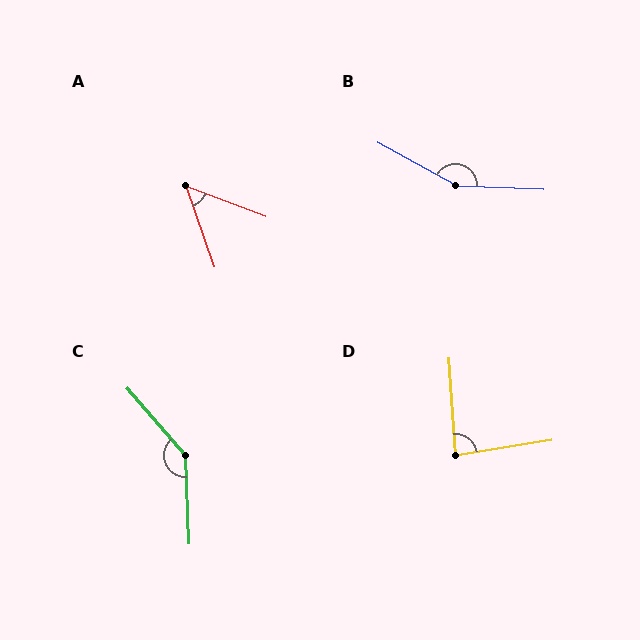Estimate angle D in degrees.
Approximately 85 degrees.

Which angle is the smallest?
A, at approximately 50 degrees.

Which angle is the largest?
B, at approximately 153 degrees.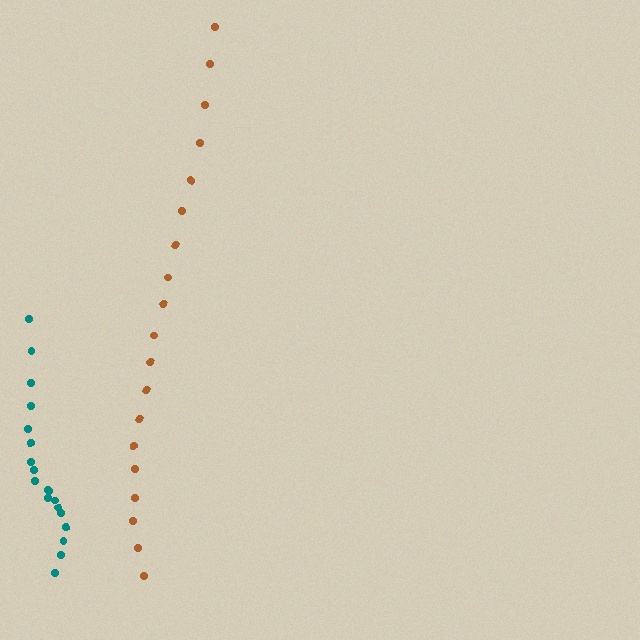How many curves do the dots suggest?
There are 2 distinct paths.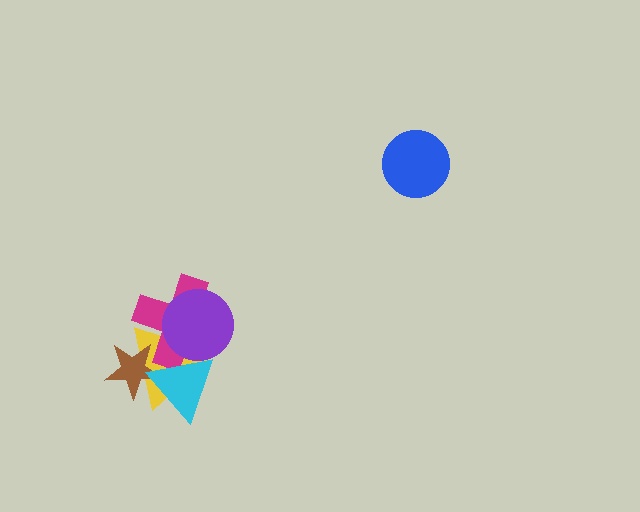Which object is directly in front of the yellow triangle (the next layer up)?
The magenta cross is directly in front of the yellow triangle.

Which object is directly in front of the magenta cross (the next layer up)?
The brown star is directly in front of the magenta cross.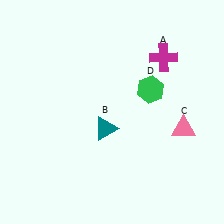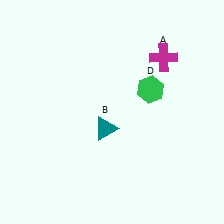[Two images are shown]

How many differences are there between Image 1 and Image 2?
There is 1 difference between the two images.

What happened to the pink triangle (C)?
The pink triangle (C) was removed in Image 2. It was in the bottom-right area of Image 1.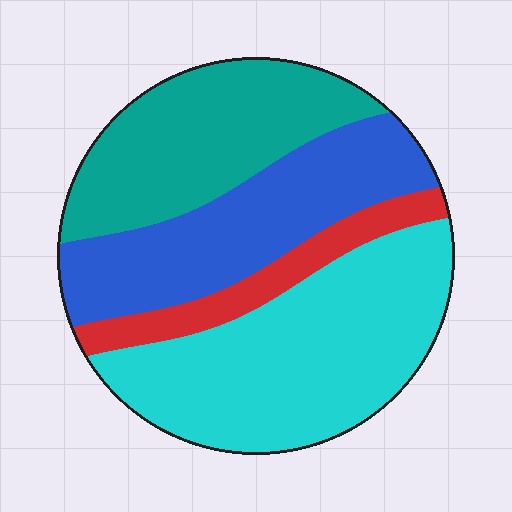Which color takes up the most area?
Cyan, at roughly 40%.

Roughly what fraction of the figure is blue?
Blue takes up about one quarter (1/4) of the figure.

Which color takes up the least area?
Red, at roughly 10%.